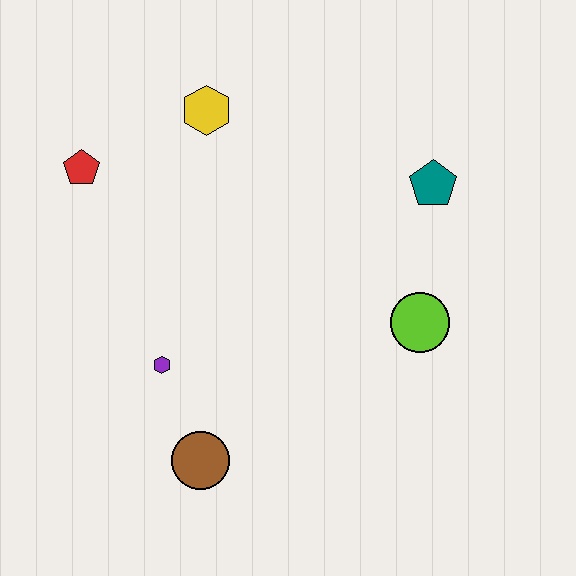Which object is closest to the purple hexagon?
The brown circle is closest to the purple hexagon.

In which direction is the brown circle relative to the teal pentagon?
The brown circle is below the teal pentagon.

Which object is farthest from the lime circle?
The red pentagon is farthest from the lime circle.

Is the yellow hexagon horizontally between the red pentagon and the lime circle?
Yes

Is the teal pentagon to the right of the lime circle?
Yes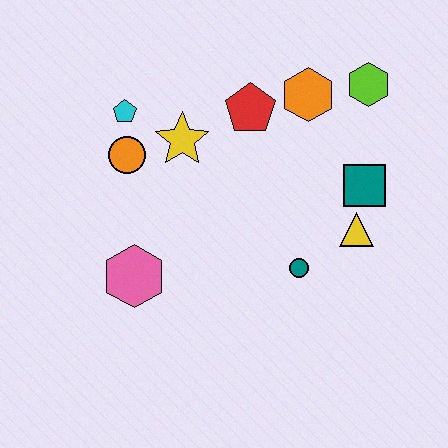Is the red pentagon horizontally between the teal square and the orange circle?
Yes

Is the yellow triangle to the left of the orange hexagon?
No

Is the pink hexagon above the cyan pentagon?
No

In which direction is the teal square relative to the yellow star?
The teal square is to the right of the yellow star.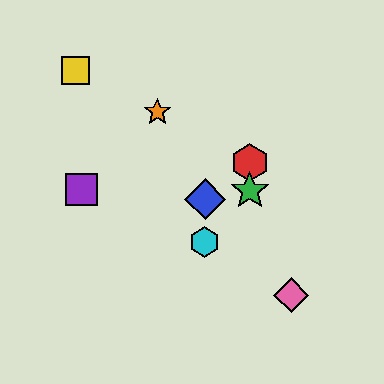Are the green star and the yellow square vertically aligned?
No, the green star is at x≈250 and the yellow square is at x≈75.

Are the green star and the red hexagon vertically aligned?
Yes, both are at x≈250.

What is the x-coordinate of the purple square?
The purple square is at x≈81.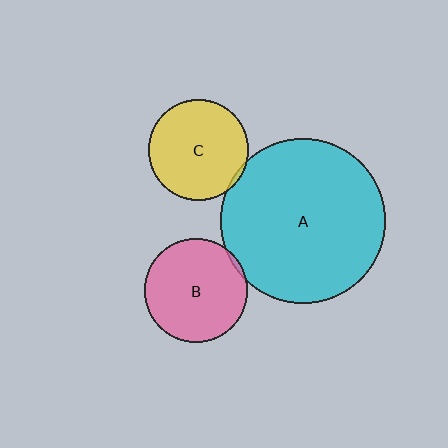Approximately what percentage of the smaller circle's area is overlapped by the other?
Approximately 5%.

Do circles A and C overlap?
Yes.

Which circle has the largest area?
Circle A (cyan).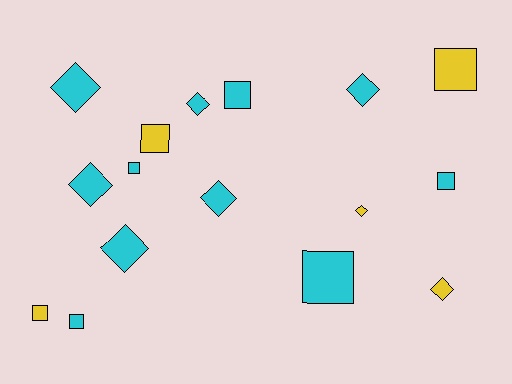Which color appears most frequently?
Cyan, with 11 objects.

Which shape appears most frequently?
Diamond, with 8 objects.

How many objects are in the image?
There are 16 objects.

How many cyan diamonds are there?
There are 6 cyan diamonds.